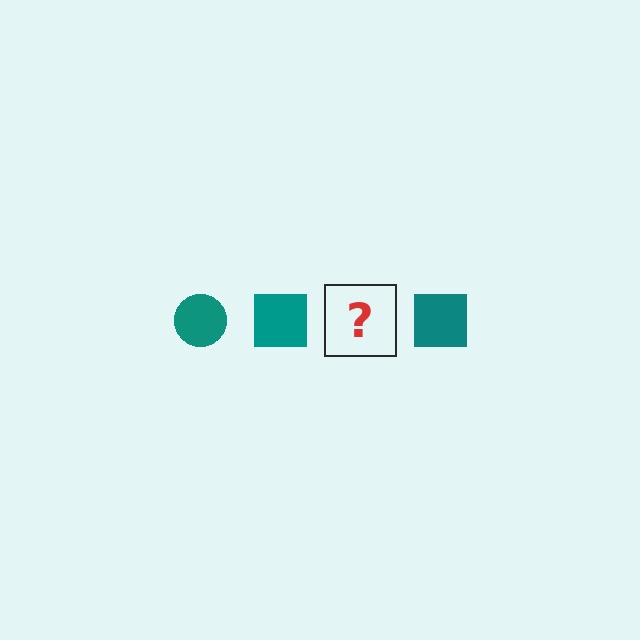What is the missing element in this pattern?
The missing element is a teal circle.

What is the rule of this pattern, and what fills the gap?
The rule is that the pattern cycles through circle, square shapes in teal. The gap should be filled with a teal circle.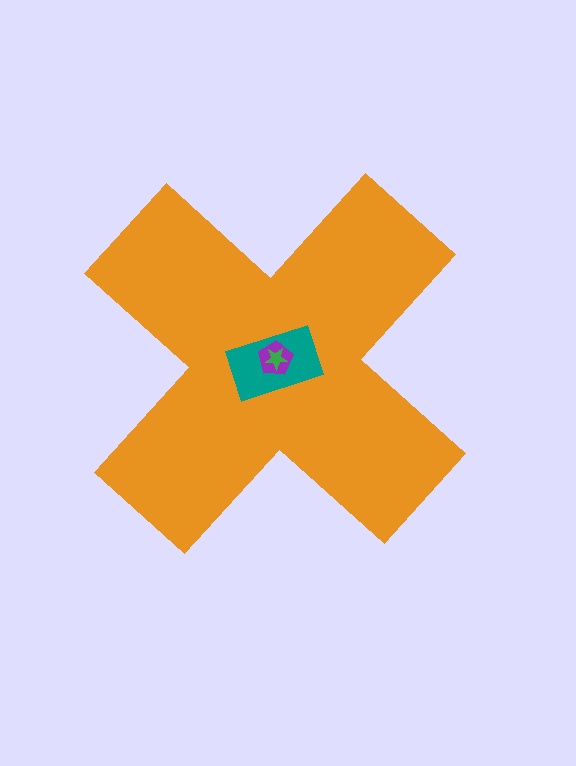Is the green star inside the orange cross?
Yes.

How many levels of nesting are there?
4.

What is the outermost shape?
The orange cross.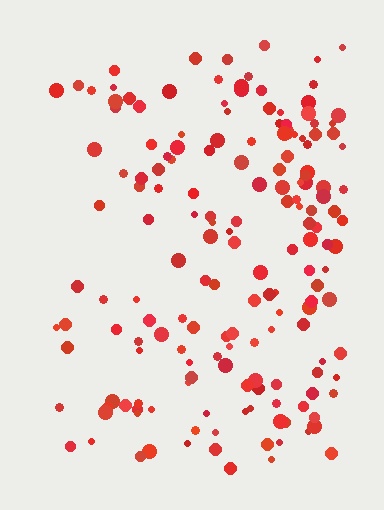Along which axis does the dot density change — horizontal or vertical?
Horizontal.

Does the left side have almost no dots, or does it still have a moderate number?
Still a moderate number, just noticeably fewer than the right.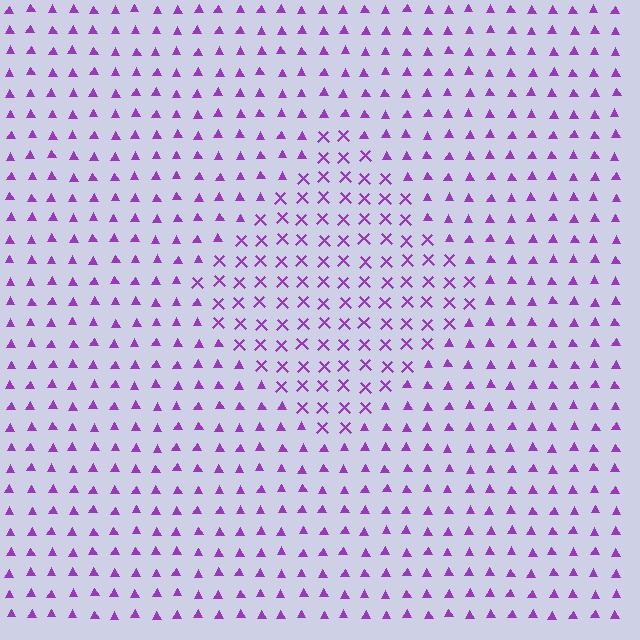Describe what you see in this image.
The image is filled with small purple elements arranged in a uniform grid. A diamond-shaped region contains X marks, while the surrounding area contains triangles. The boundary is defined purely by the change in element shape.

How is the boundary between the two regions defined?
The boundary is defined by a change in element shape: X marks inside vs. triangles outside. All elements share the same color and spacing.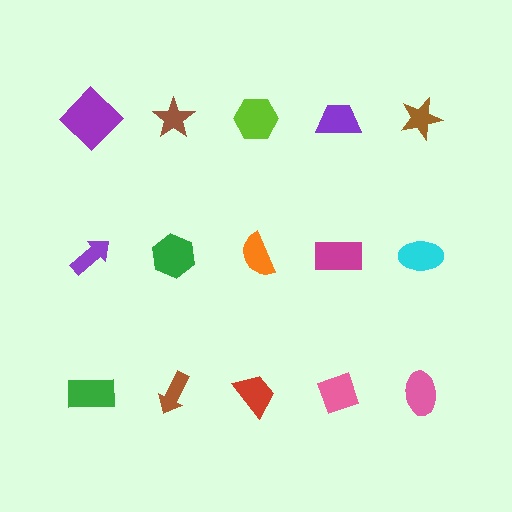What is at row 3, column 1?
A green rectangle.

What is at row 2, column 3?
An orange semicircle.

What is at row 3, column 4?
A pink diamond.